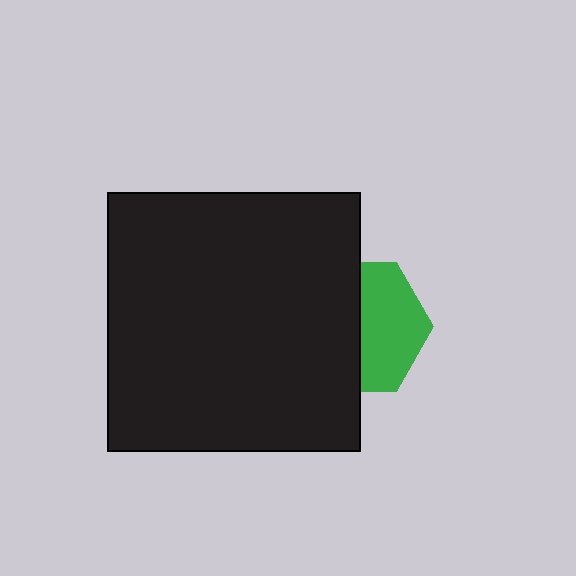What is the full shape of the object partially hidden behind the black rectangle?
The partially hidden object is a green hexagon.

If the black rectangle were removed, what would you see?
You would see the complete green hexagon.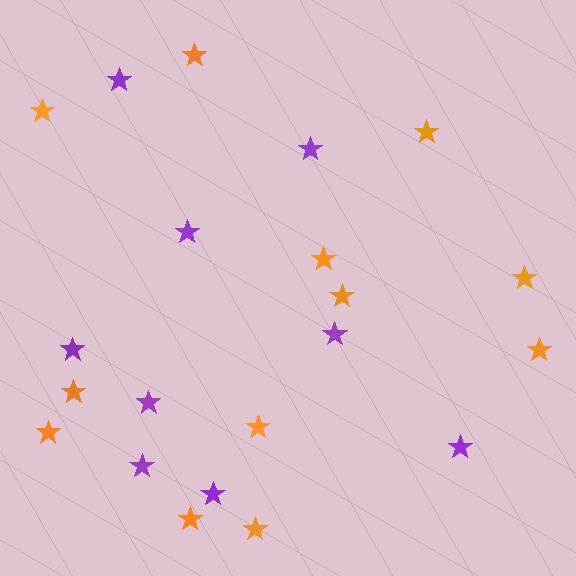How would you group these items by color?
There are 2 groups: one group of orange stars (12) and one group of purple stars (9).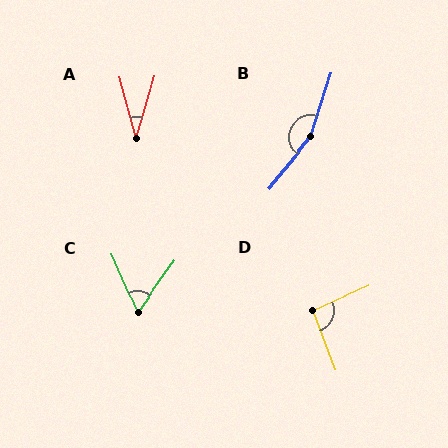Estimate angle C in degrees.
Approximately 59 degrees.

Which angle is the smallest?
A, at approximately 32 degrees.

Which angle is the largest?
B, at approximately 158 degrees.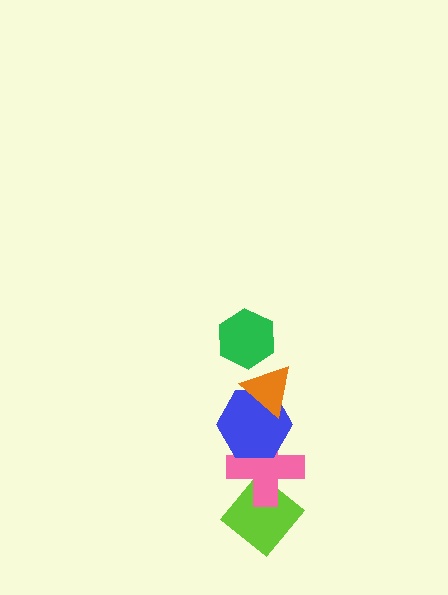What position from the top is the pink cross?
The pink cross is 4th from the top.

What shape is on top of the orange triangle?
The green hexagon is on top of the orange triangle.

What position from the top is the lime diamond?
The lime diamond is 5th from the top.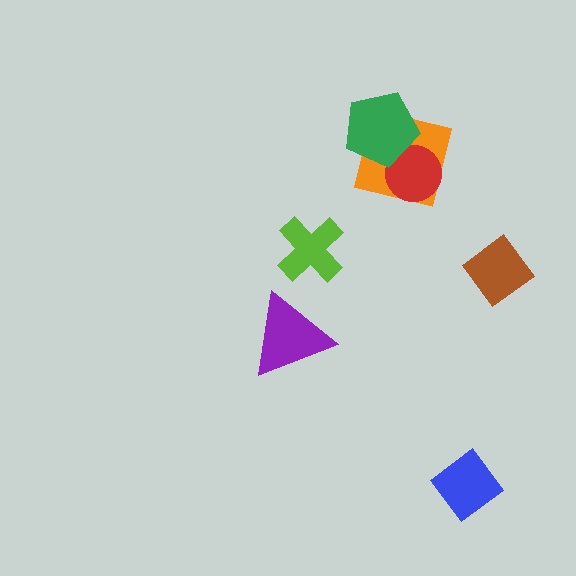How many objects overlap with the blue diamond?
0 objects overlap with the blue diamond.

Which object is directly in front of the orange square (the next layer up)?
The red circle is directly in front of the orange square.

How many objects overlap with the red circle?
2 objects overlap with the red circle.